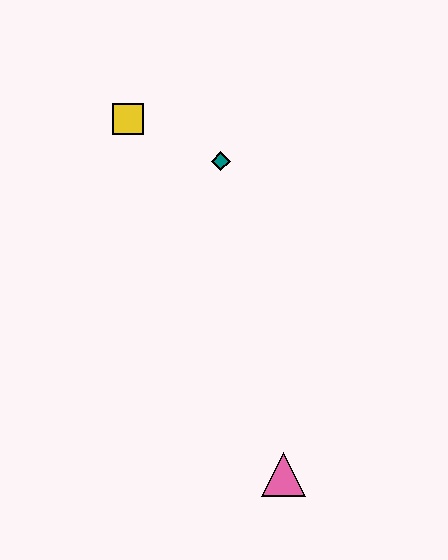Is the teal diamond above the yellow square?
No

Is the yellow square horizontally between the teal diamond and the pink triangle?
No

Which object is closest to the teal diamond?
The yellow square is closest to the teal diamond.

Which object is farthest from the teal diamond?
The pink triangle is farthest from the teal diamond.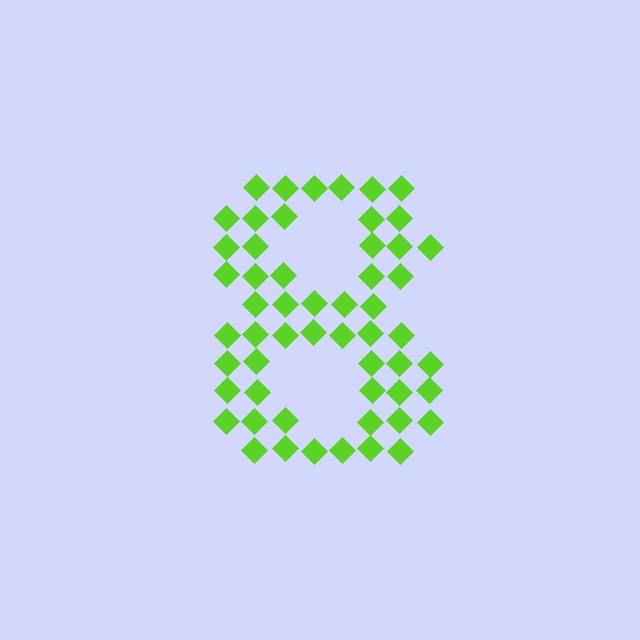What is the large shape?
The large shape is the digit 8.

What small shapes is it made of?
It is made of small diamonds.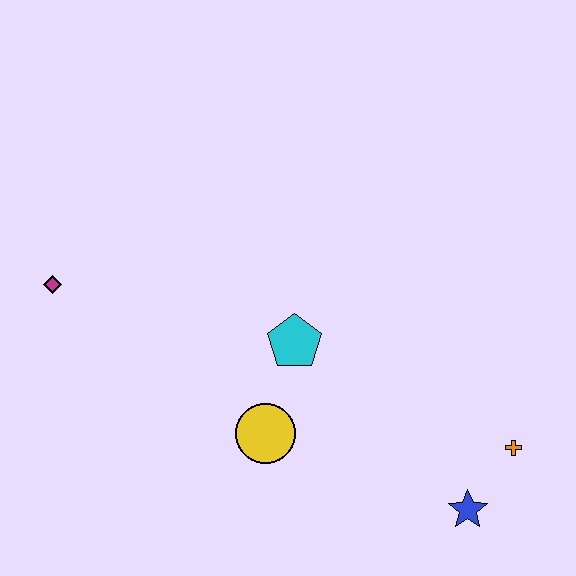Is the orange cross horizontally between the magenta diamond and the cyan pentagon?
No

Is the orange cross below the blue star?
No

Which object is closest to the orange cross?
The blue star is closest to the orange cross.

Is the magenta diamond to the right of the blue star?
No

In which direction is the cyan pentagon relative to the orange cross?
The cyan pentagon is to the left of the orange cross.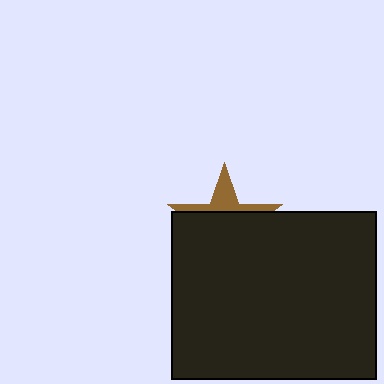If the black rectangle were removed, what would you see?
You would see the complete brown star.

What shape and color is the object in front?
The object in front is a black rectangle.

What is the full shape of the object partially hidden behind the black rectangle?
The partially hidden object is a brown star.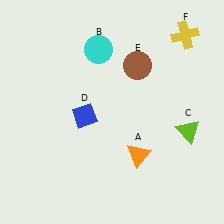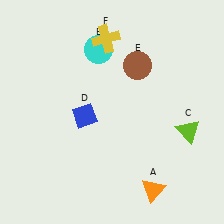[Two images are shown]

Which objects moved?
The objects that moved are: the orange triangle (A), the yellow cross (F).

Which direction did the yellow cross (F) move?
The yellow cross (F) moved left.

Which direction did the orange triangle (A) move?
The orange triangle (A) moved down.